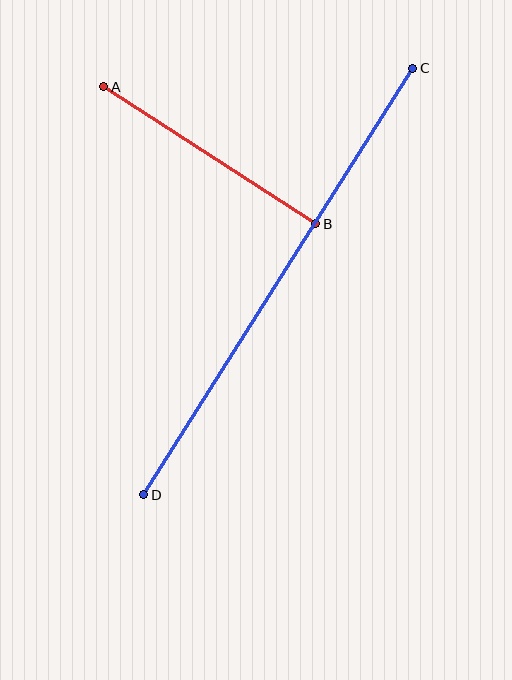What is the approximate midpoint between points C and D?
The midpoint is at approximately (278, 281) pixels.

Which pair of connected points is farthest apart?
Points C and D are farthest apart.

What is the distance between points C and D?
The distance is approximately 504 pixels.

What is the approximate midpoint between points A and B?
The midpoint is at approximately (210, 155) pixels.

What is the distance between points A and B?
The distance is approximately 252 pixels.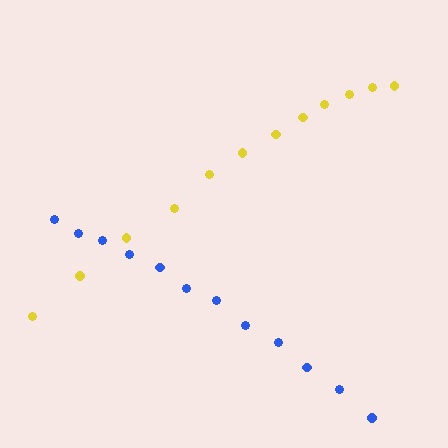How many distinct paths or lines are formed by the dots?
There are 2 distinct paths.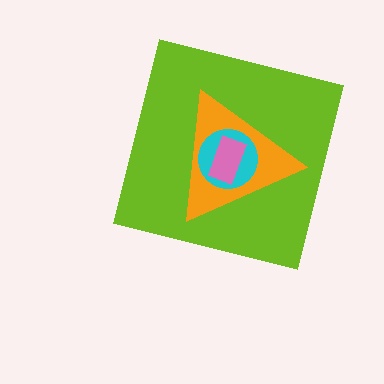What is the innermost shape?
The pink rectangle.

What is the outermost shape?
The lime square.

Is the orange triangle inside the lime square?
Yes.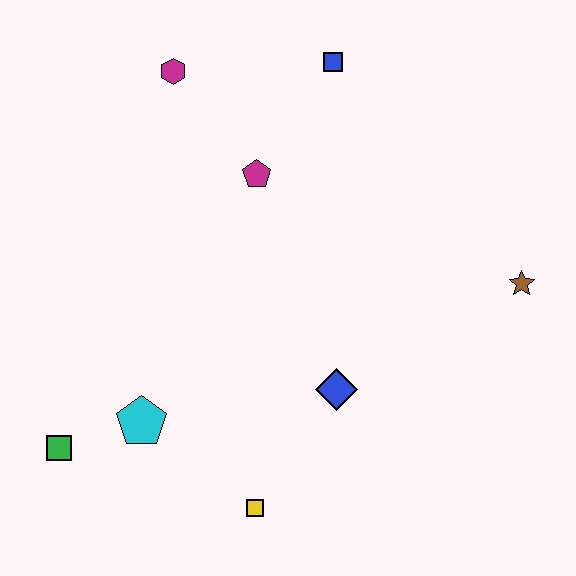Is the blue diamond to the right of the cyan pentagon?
Yes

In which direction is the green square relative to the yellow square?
The green square is to the left of the yellow square.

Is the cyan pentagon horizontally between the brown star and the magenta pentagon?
No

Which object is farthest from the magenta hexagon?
The yellow square is farthest from the magenta hexagon.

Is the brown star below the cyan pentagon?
No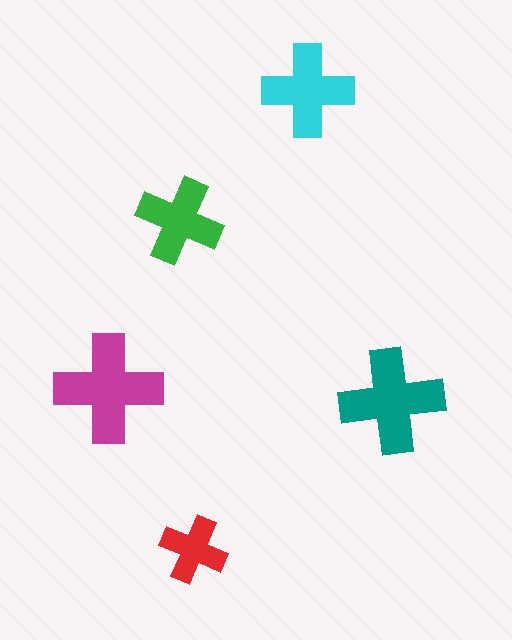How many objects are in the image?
There are 5 objects in the image.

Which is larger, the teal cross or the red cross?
The teal one.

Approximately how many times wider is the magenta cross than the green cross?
About 1.5 times wider.